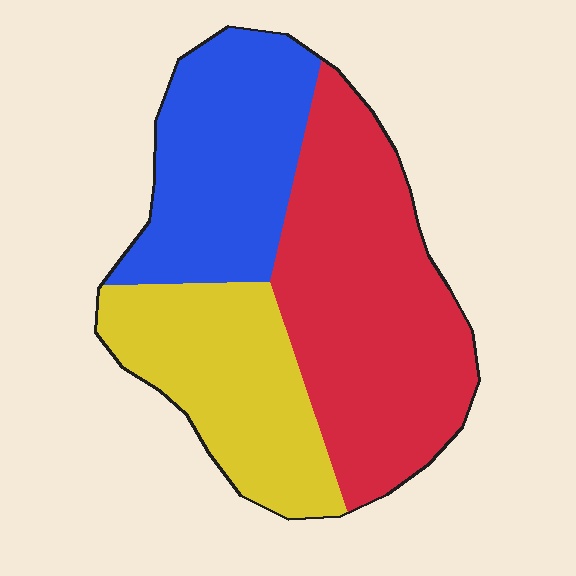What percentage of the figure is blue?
Blue covers around 30% of the figure.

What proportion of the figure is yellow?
Yellow takes up about one quarter (1/4) of the figure.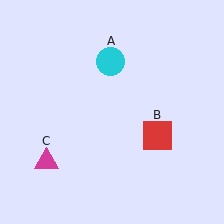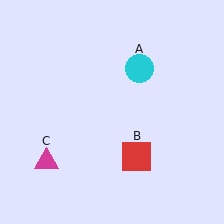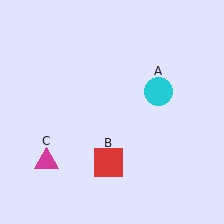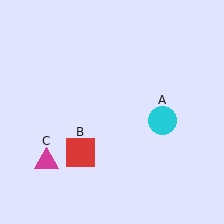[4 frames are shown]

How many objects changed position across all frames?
2 objects changed position: cyan circle (object A), red square (object B).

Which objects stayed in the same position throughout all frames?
Magenta triangle (object C) remained stationary.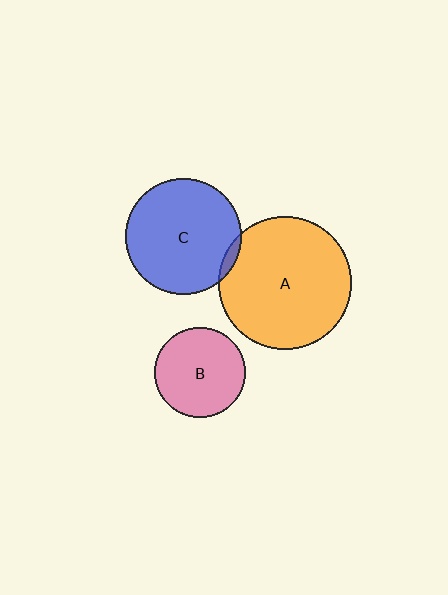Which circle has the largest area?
Circle A (orange).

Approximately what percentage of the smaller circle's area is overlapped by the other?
Approximately 5%.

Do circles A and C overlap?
Yes.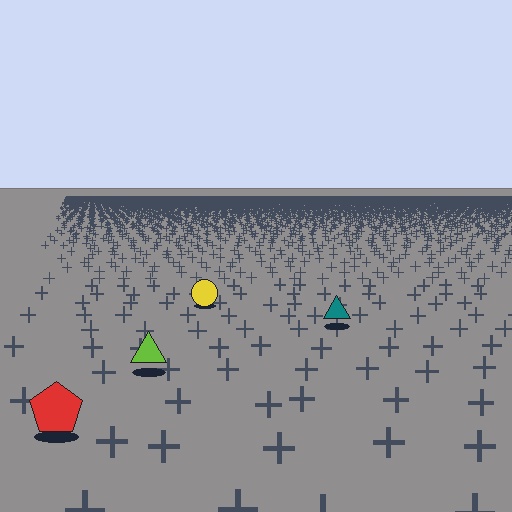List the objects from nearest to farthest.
From nearest to farthest: the red pentagon, the lime triangle, the teal triangle, the yellow circle.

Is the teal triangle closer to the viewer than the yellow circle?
Yes. The teal triangle is closer — you can tell from the texture gradient: the ground texture is coarser near it.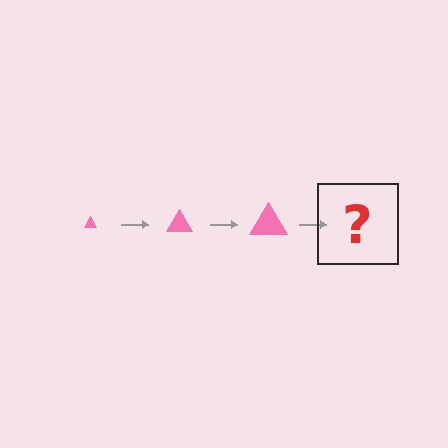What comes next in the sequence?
The next element should be a pink triangle, larger than the previous one.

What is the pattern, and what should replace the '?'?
The pattern is that the triangle gets progressively larger each step. The '?' should be a pink triangle, larger than the previous one.